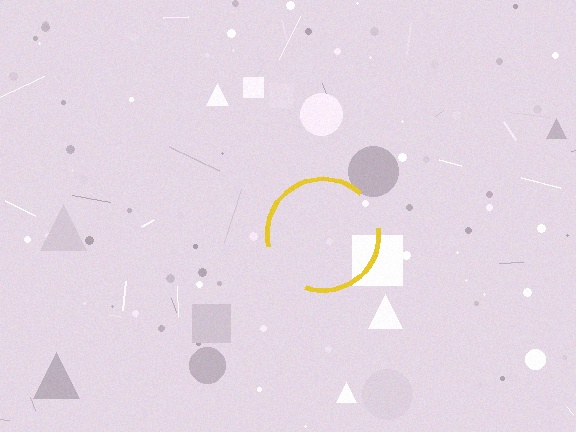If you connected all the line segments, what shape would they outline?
They would outline a circle.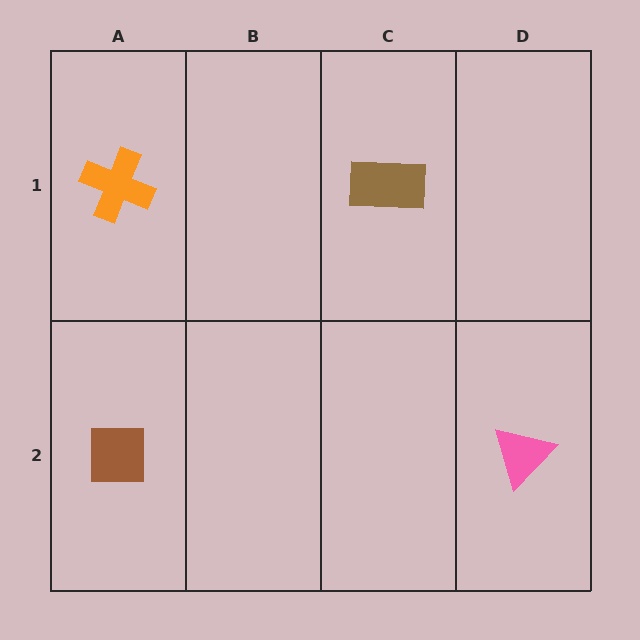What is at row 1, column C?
A brown rectangle.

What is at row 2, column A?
A brown square.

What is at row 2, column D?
A pink triangle.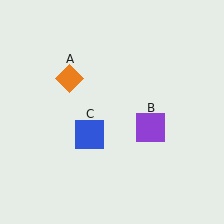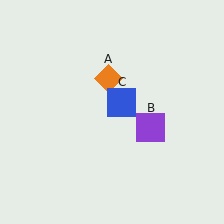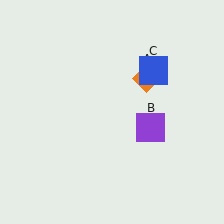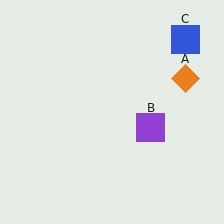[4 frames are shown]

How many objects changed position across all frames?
2 objects changed position: orange diamond (object A), blue square (object C).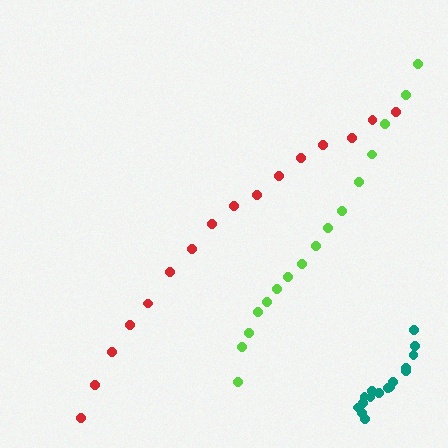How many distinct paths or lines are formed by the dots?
There are 3 distinct paths.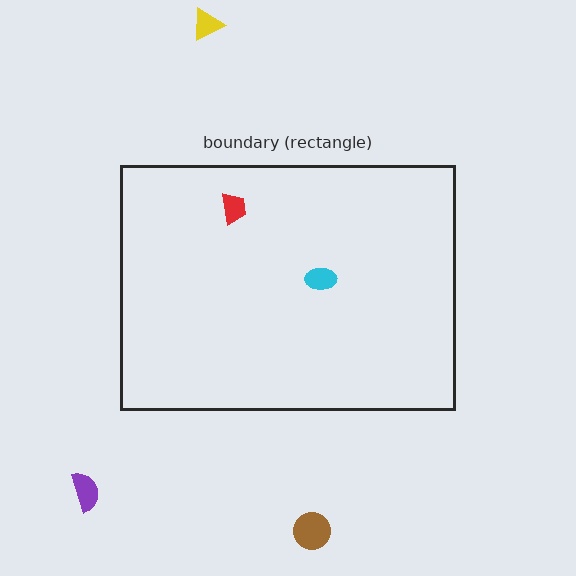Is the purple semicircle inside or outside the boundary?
Outside.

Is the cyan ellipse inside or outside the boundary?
Inside.